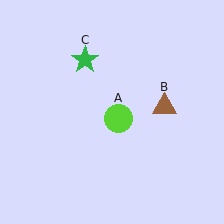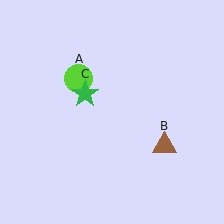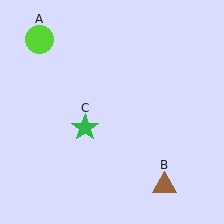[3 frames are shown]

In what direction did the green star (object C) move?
The green star (object C) moved down.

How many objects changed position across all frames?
3 objects changed position: lime circle (object A), brown triangle (object B), green star (object C).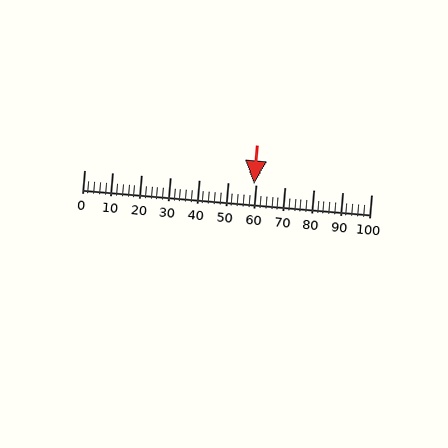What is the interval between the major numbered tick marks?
The major tick marks are spaced 10 units apart.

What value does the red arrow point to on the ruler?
The red arrow points to approximately 59.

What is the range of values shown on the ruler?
The ruler shows values from 0 to 100.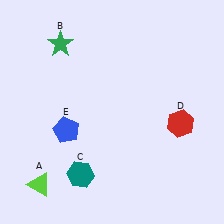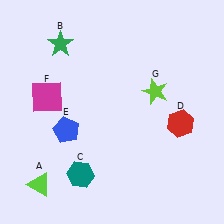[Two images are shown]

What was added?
A magenta square (F), a lime star (G) were added in Image 2.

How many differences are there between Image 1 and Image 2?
There are 2 differences between the two images.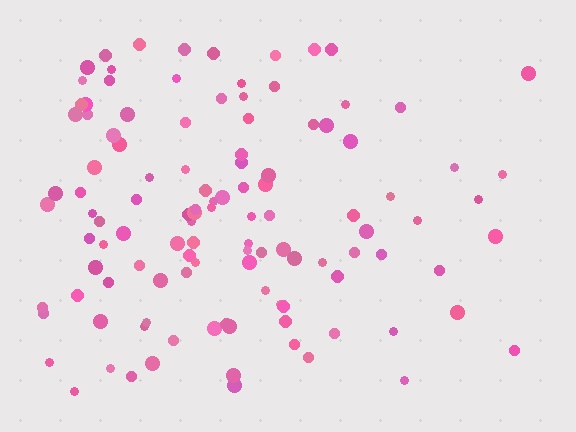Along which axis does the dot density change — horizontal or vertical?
Horizontal.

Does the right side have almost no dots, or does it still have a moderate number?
Still a moderate number, just noticeably fewer than the left.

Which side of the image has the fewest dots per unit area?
The right.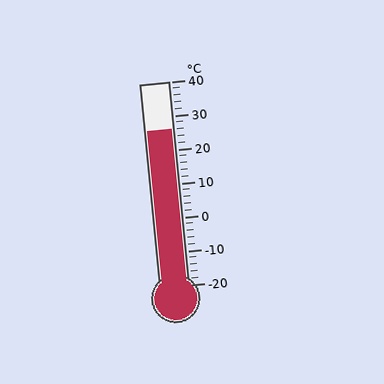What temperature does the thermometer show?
The thermometer shows approximately 26°C.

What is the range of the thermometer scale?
The thermometer scale ranges from -20°C to 40°C.